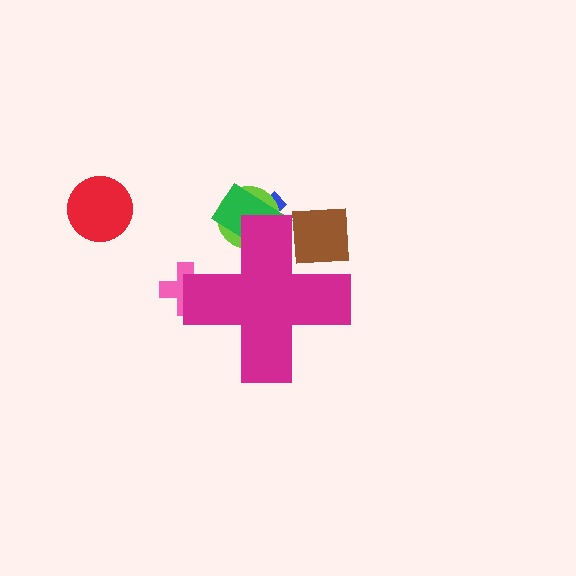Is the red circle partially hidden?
No, the red circle is fully visible.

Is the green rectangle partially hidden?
Yes, the green rectangle is partially hidden behind the magenta cross.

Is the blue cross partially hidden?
Yes, the blue cross is partially hidden behind the magenta cross.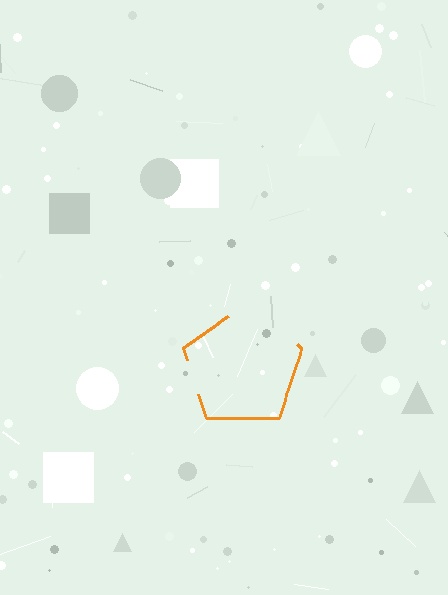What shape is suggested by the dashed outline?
The dashed outline suggests a pentagon.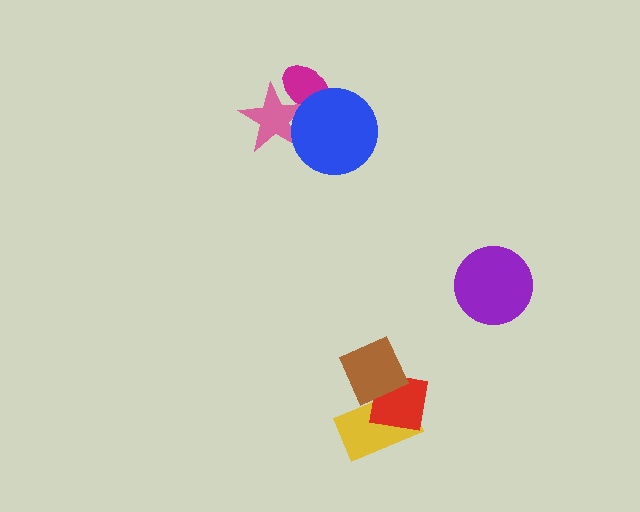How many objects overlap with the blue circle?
2 objects overlap with the blue circle.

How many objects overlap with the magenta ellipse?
2 objects overlap with the magenta ellipse.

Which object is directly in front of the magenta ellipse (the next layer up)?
The pink star is directly in front of the magenta ellipse.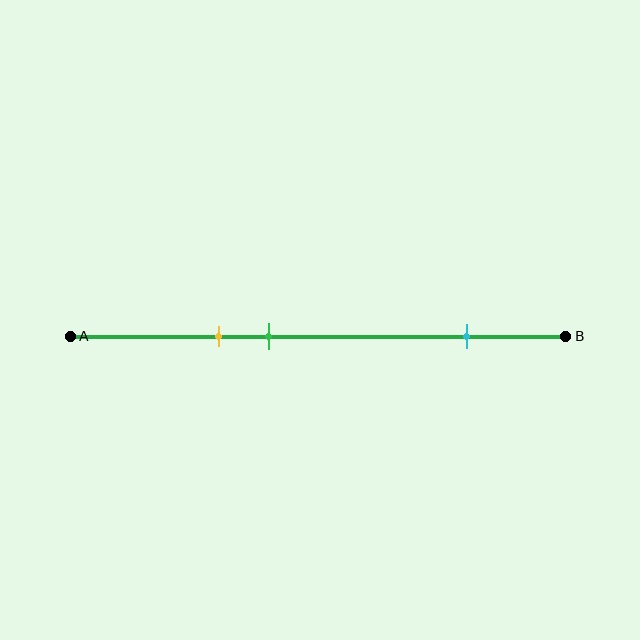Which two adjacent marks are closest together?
The yellow and green marks are the closest adjacent pair.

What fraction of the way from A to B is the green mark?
The green mark is approximately 40% (0.4) of the way from A to B.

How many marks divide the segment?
There are 3 marks dividing the segment.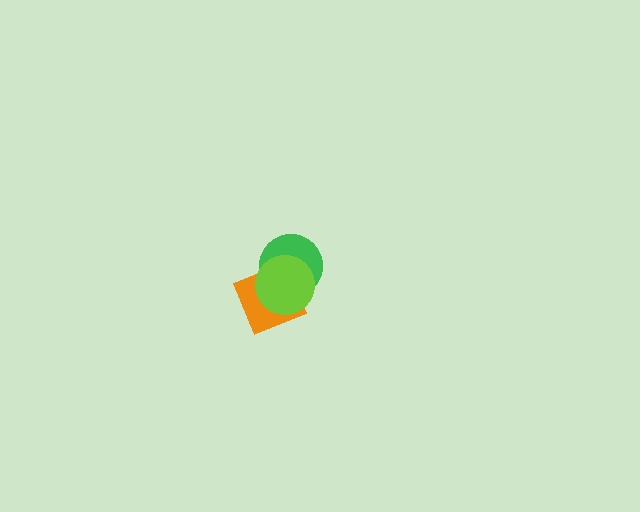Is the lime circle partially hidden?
No, no other shape covers it.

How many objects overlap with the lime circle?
2 objects overlap with the lime circle.